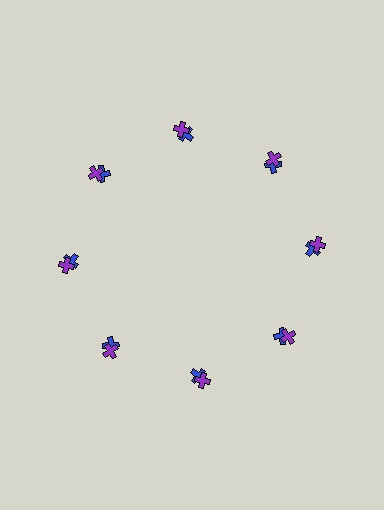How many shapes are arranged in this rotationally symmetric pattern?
There are 16 shapes, arranged in 8 groups of 2.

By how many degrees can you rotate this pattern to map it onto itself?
The pattern maps onto itself every 45 degrees of rotation.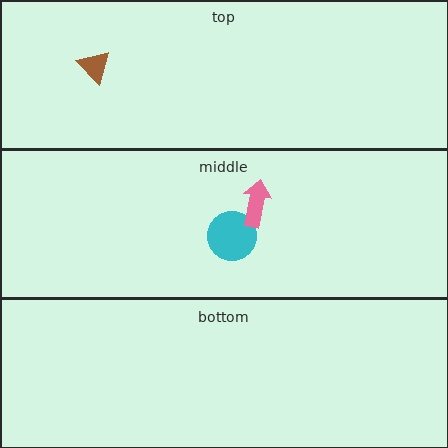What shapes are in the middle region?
The cyan circle, the pink arrow.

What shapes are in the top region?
The brown triangle.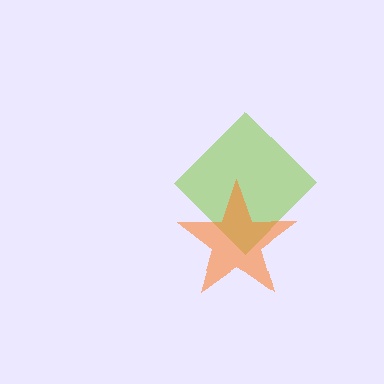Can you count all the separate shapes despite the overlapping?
Yes, there are 2 separate shapes.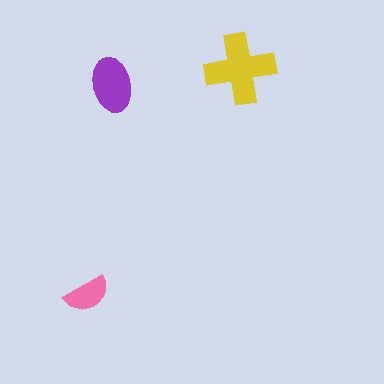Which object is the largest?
The yellow cross.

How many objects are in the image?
There are 3 objects in the image.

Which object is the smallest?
The pink semicircle.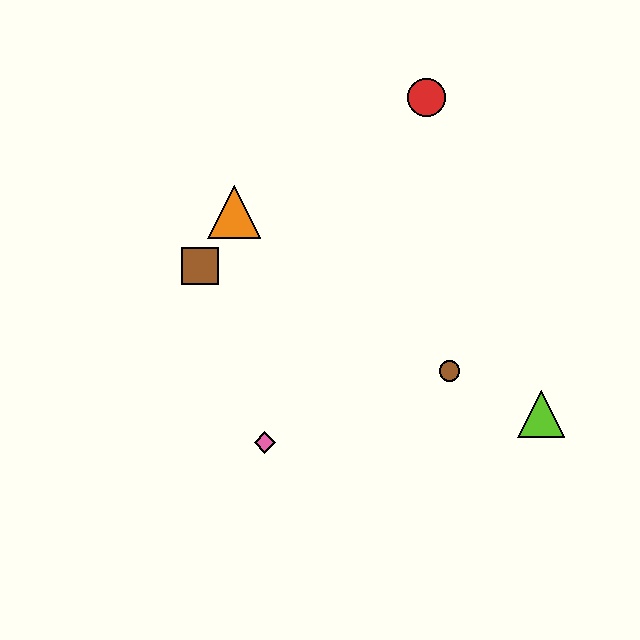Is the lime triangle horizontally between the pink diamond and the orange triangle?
No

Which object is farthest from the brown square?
The lime triangle is farthest from the brown square.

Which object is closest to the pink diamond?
The brown square is closest to the pink diamond.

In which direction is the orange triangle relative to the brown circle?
The orange triangle is to the left of the brown circle.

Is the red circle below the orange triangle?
No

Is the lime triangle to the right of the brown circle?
Yes